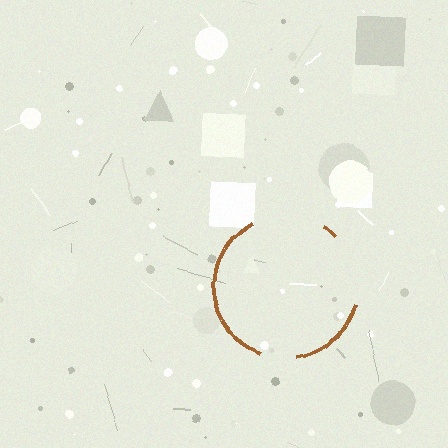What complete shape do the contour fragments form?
The contour fragments form a circle.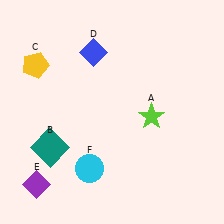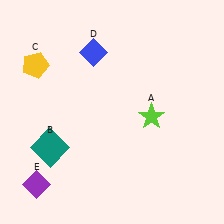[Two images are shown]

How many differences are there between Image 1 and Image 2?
There is 1 difference between the two images.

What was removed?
The cyan circle (F) was removed in Image 2.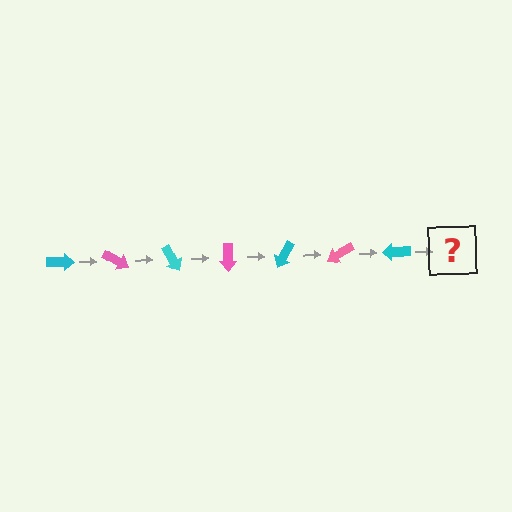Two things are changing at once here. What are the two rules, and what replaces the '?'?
The two rules are that it rotates 30 degrees each step and the color cycles through cyan and pink. The '?' should be a pink arrow, rotated 210 degrees from the start.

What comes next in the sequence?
The next element should be a pink arrow, rotated 210 degrees from the start.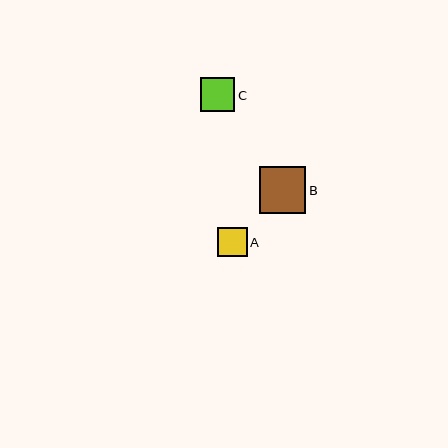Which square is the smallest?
Square A is the smallest with a size of approximately 30 pixels.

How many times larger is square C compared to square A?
Square C is approximately 1.2 times the size of square A.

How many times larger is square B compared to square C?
Square B is approximately 1.4 times the size of square C.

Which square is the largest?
Square B is the largest with a size of approximately 47 pixels.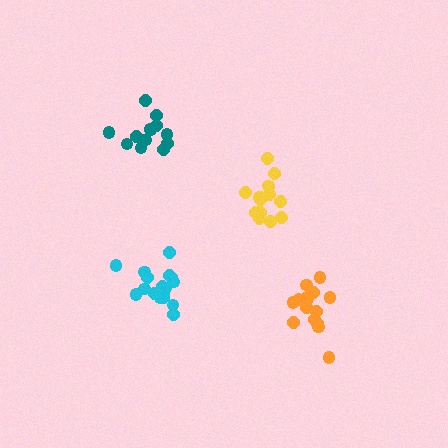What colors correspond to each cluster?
The clusters are colored: teal, yellow, cyan, orange.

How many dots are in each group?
Group 1: 13 dots, Group 2: 16 dots, Group 3: 17 dots, Group 4: 15 dots (61 total).